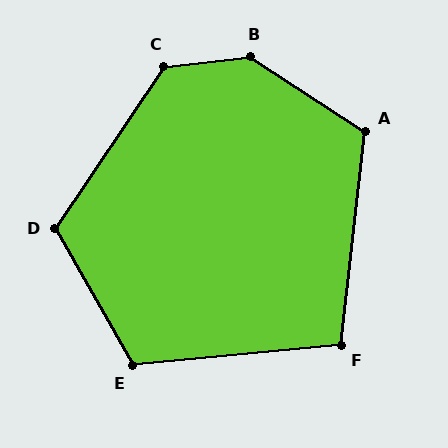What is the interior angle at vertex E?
Approximately 114 degrees (obtuse).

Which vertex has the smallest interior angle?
F, at approximately 102 degrees.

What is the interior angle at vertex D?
Approximately 117 degrees (obtuse).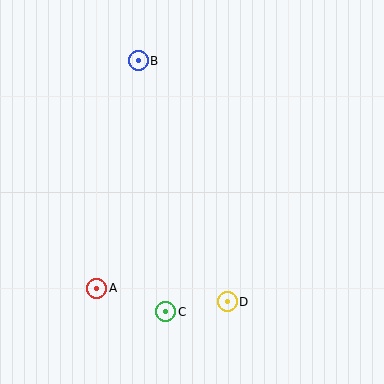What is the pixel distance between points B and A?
The distance between B and A is 231 pixels.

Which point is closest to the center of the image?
Point D at (227, 302) is closest to the center.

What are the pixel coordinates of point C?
Point C is at (166, 312).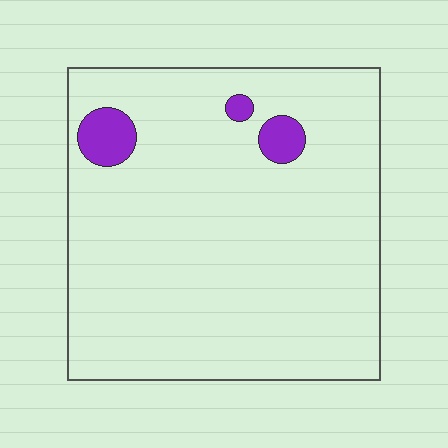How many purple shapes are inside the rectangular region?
3.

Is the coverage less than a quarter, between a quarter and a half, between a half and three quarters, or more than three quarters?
Less than a quarter.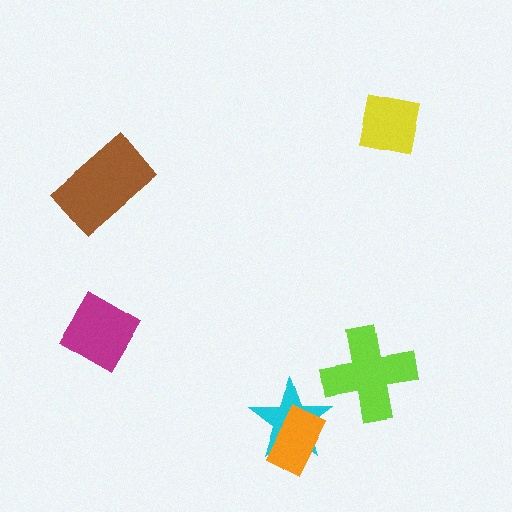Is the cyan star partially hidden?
Yes, it is partially covered by another shape.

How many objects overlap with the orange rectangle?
1 object overlaps with the orange rectangle.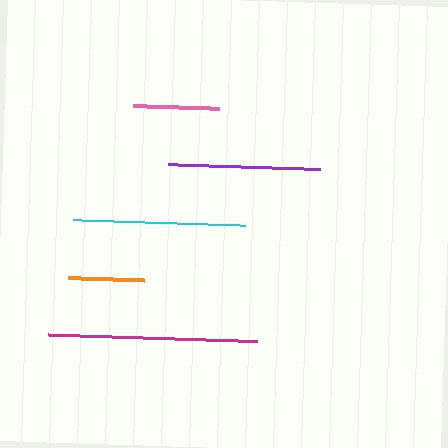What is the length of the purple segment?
The purple segment is approximately 151 pixels long.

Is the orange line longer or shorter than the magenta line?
The magenta line is longer than the orange line.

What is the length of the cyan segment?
The cyan segment is approximately 172 pixels long.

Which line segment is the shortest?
The orange line is the shortest at approximately 76 pixels.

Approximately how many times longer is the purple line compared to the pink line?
The purple line is approximately 1.8 times the length of the pink line.